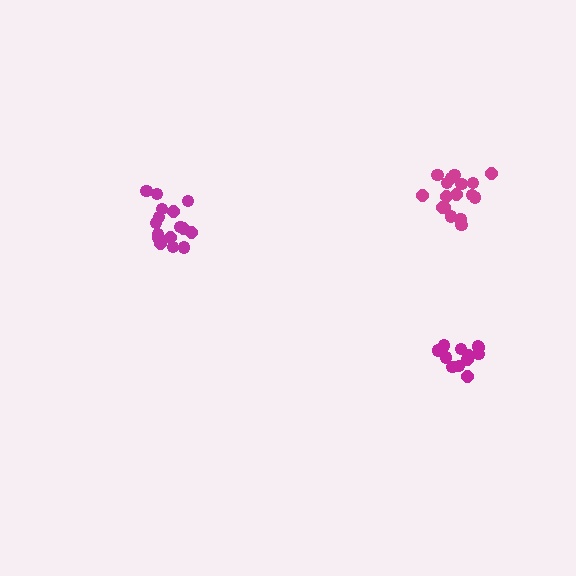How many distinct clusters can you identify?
There are 3 distinct clusters.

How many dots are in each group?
Group 1: 17 dots, Group 2: 16 dots, Group 3: 12 dots (45 total).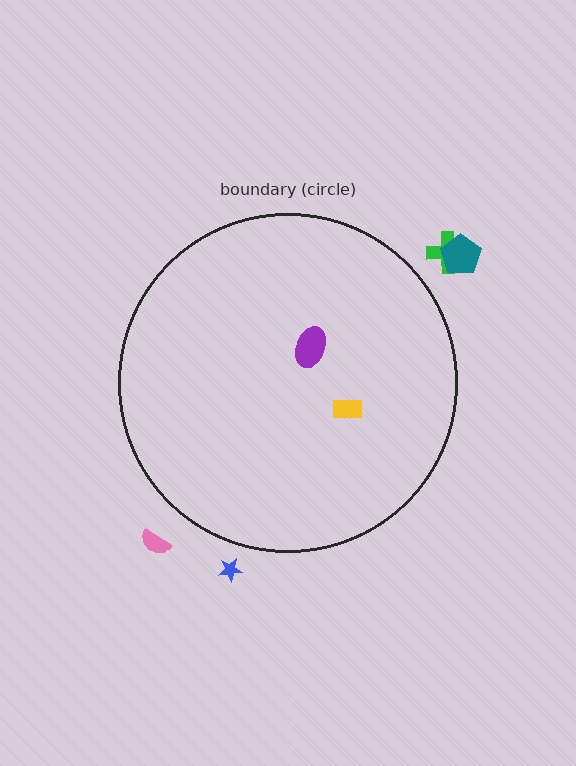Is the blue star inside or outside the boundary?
Outside.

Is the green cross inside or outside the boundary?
Outside.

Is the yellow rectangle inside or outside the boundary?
Inside.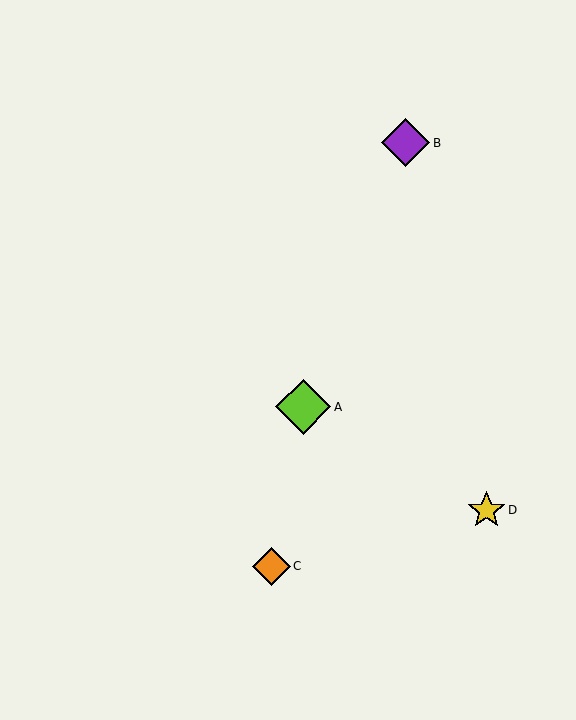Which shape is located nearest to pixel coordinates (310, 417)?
The lime diamond (labeled A) at (303, 407) is nearest to that location.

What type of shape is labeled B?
Shape B is a purple diamond.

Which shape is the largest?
The lime diamond (labeled A) is the largest.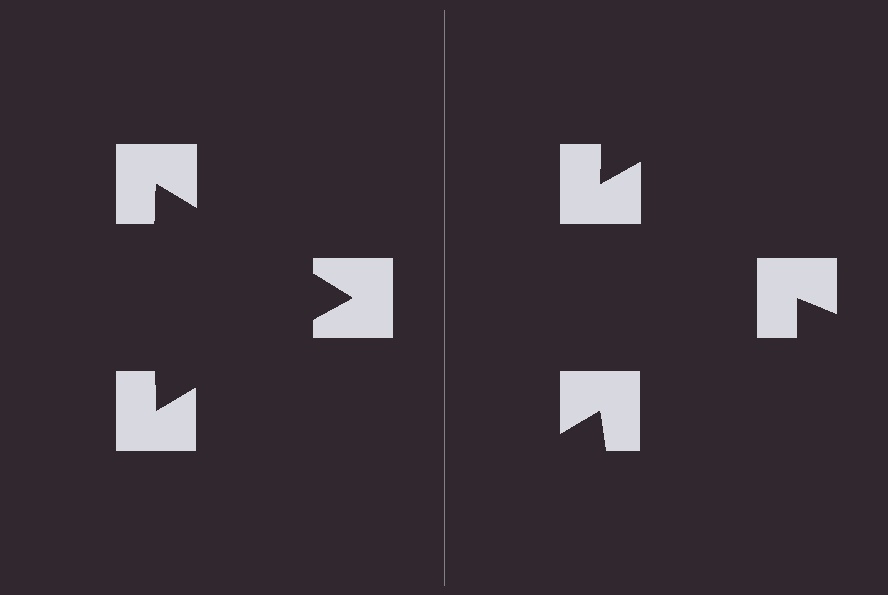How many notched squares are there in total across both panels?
6 — 3 on each side.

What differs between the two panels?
The notched squares are positioned identically on both sides; only the wedge orientations differ. On the left they align to a triangle; on the right they are misaligned.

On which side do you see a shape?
An illusory triangle appears on the left side. On the right side the wedge cuts are rotated, so no coherent shape forms.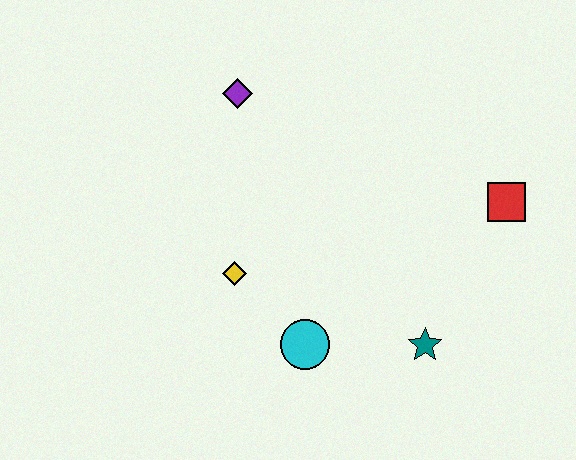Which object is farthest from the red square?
The purple diamond is farthest from the red square.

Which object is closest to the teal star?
The cyan circle is closest to the teal star.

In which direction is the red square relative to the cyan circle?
The red square is to the right of the cyan circle.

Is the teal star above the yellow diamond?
No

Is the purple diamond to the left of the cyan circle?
Yes